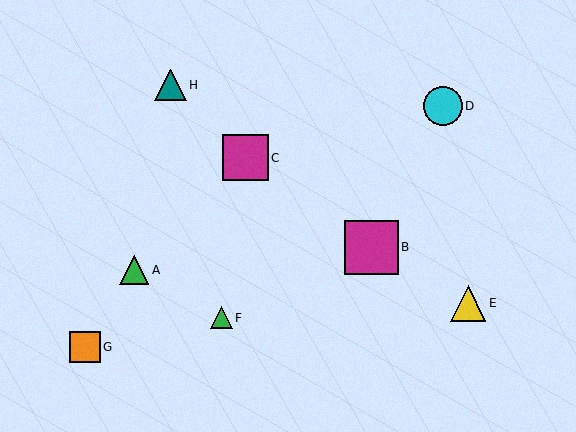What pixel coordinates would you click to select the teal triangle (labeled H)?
Click at (171, 85) to select the teal triangle H.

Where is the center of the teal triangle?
The center of the teal triangle is at (171, 85).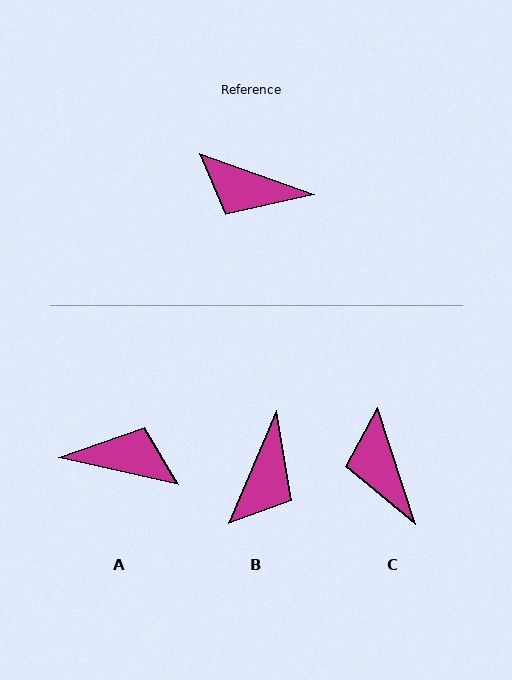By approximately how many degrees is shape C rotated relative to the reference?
Approximately 52 degrees clockwise.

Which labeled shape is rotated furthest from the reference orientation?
A, about 173 degrees away.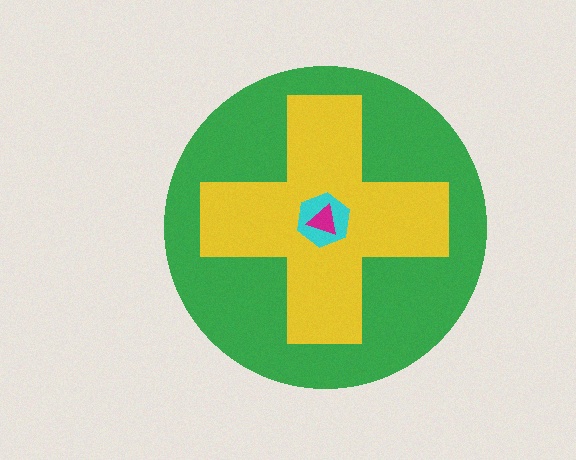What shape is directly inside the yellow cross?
The cyan hexagon.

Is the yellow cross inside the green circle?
Yes.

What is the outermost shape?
The green circle.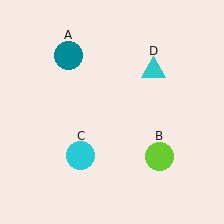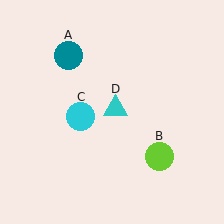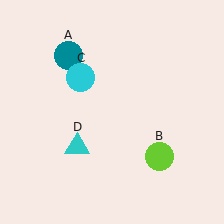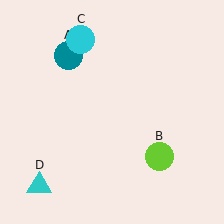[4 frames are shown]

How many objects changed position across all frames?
2 objects changed position: cyan circle (object C), cyan triangle (object D).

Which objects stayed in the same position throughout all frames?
Teal circle (object A) and lime circle (object B) remained stationary.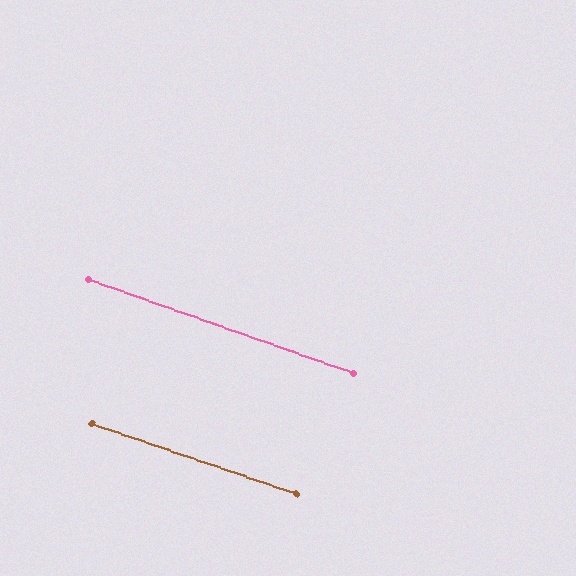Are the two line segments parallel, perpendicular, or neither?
Parallel — their directions differ by only 0.5°.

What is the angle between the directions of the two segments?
Approximately 0 degrees.